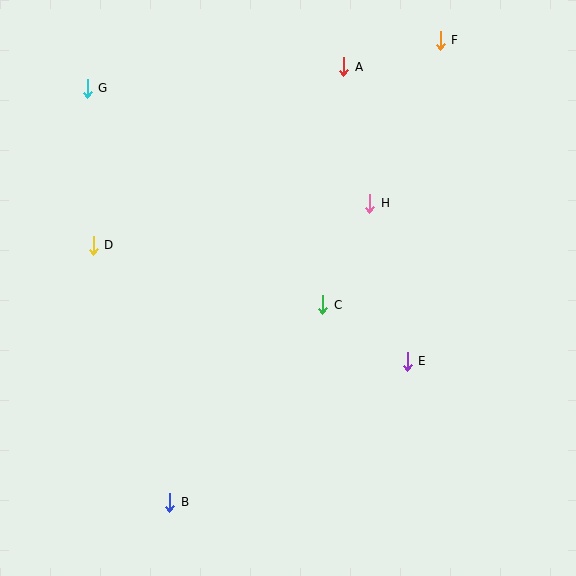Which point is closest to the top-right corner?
Point F is closest to the top-right corner.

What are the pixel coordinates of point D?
Point D is at (93, 245).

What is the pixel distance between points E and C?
The distance between E and C is 102 pixels.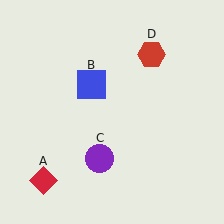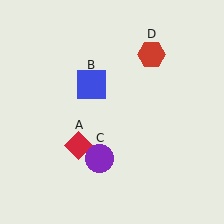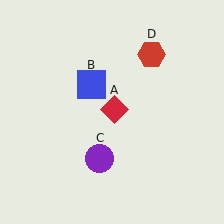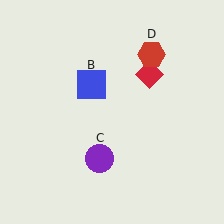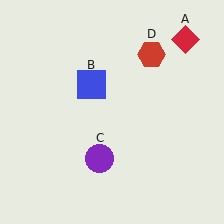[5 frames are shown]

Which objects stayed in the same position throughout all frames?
Blue square (object B) and purple circle (object C) and red hexagon (object D) remained stationary.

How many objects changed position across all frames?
1 object changed position: red diamond (object A).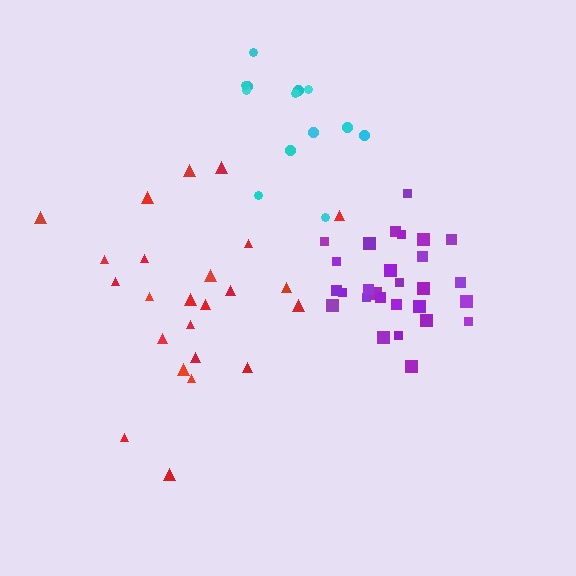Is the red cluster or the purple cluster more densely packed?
Purple.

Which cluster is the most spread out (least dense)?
Cyan.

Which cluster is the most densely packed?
Purple.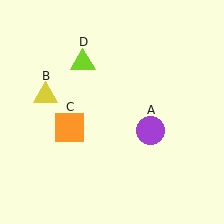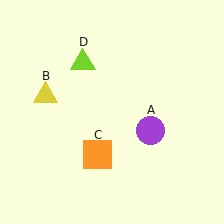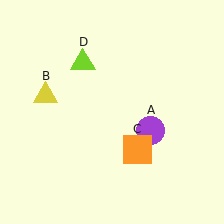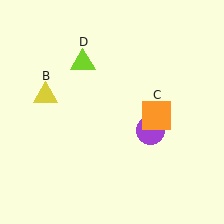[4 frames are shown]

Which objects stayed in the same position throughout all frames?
Purple circle (object A) and yellow triangle (object B) and lime triangle (object D) remained stationary.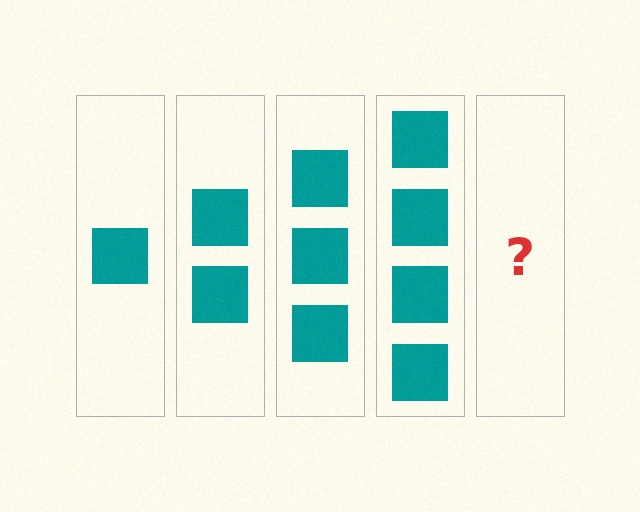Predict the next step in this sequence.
The next step is 5 squares.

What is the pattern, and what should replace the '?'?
The pattern is that each step adds one more square. The '?' should be 5 squares.